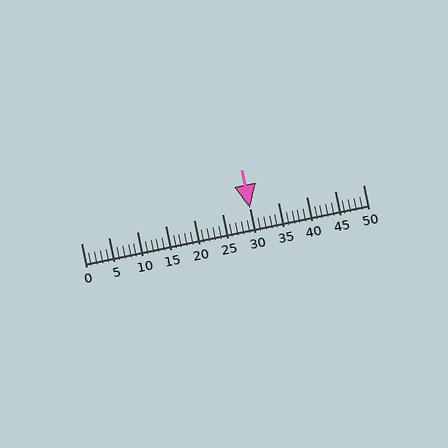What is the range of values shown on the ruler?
The ruler shows values from 0 to 50.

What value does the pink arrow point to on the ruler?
The pink arrow points to approximately 30.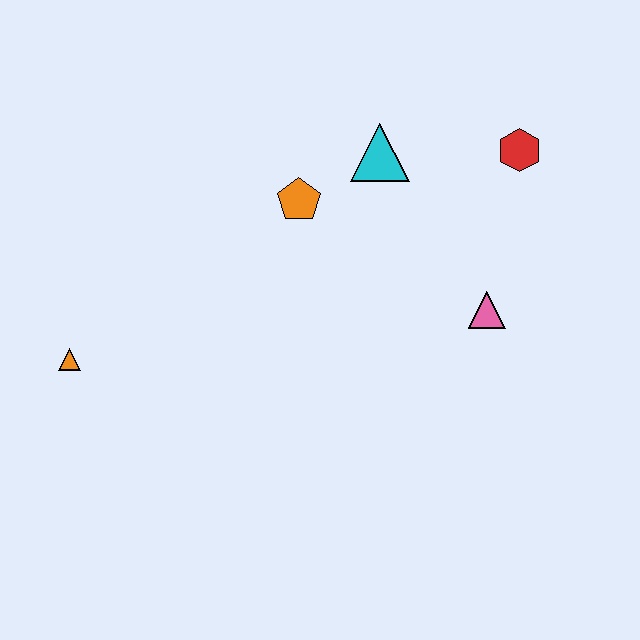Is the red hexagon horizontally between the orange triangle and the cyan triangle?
No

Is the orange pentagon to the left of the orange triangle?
No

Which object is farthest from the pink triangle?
The orange triangle is farthest from the pink triangle.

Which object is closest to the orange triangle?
The orange pentagon is closest to the orange triangle.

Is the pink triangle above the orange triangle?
Yes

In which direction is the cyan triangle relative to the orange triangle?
The cyan triangle is to the right of the orange triangle.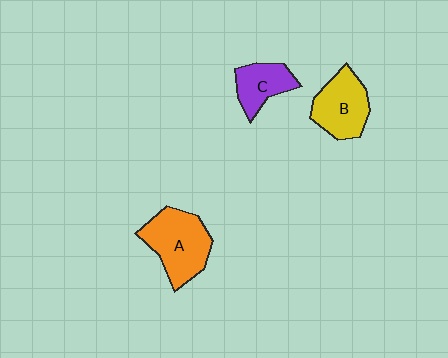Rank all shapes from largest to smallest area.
From largest to smallest: A (orange), B (yellow), C (purple).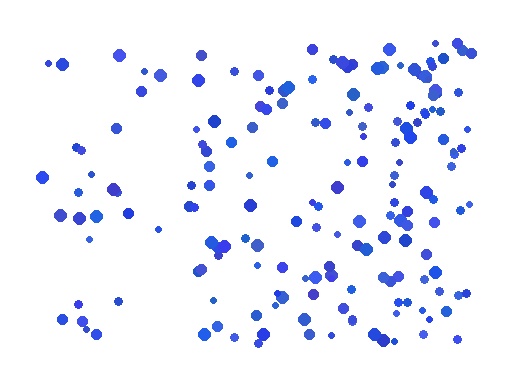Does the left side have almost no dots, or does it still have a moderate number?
Still a moderate number, just noticeably fewer than the right.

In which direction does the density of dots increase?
From left to right, with the right side densest.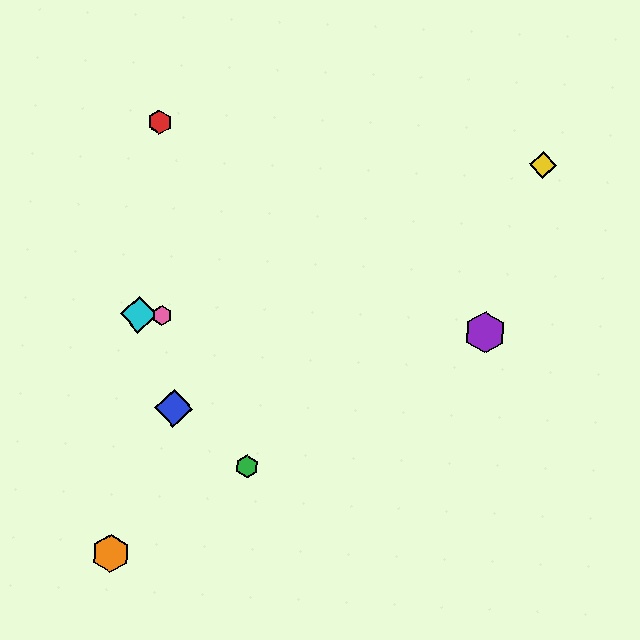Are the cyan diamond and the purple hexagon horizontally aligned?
Yes, both are at y≈315.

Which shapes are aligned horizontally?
The purple hexagon, the cyan diamond, the pink hexagon are aligned horizontally.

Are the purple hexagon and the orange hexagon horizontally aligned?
No, the purple hexagon is at y≈332 and the orange hexagon is at y≈553.